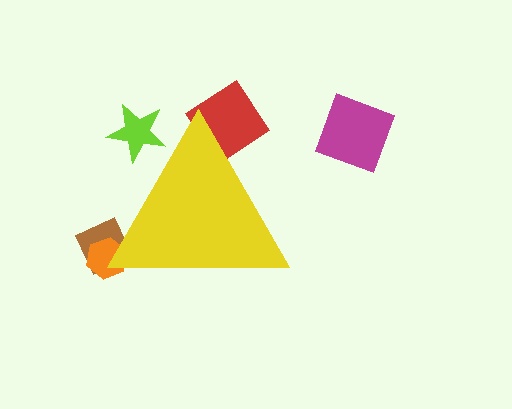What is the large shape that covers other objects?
A yellow triangle.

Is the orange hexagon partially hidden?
Yes, the orange hexagon is partially hidden behind the yellow triangle.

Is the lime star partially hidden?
Yes, the lime star is partially hidden behind the yellow triangle.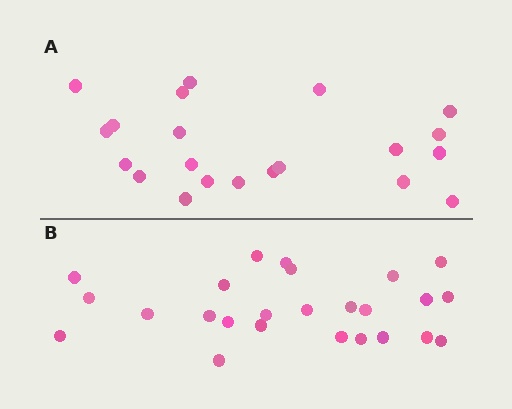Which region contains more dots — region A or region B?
Region B (the bottom region) has more dots.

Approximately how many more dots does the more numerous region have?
Region B has about 4 more dots than region A.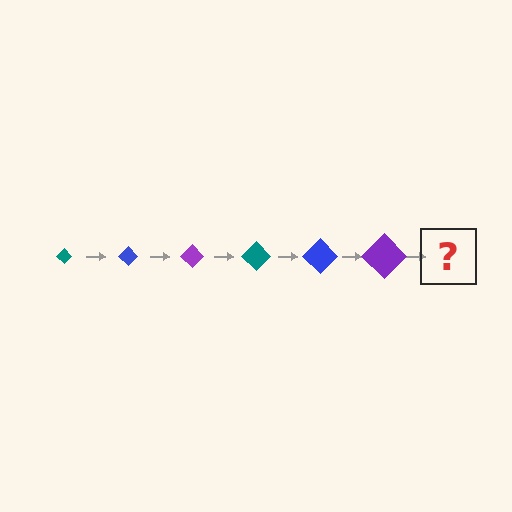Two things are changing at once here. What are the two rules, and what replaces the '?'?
The two rules are that the diamond grows larger each step and the color cycles through teal, blue, and purple. The '?' should be a teal diamond, larger than the previous one.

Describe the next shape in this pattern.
It should be a teal diamond, larger than the previous one.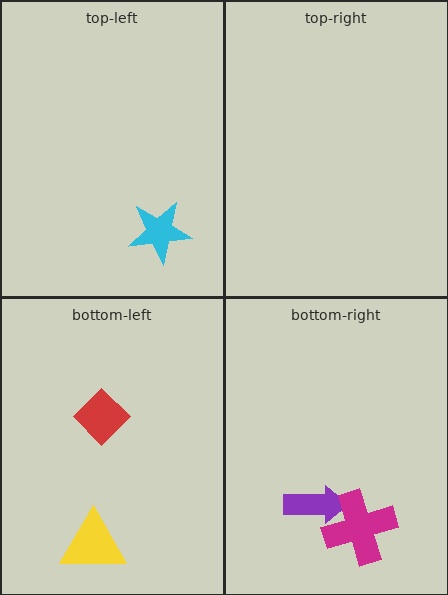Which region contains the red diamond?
The bottom-left region.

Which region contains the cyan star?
The top-left region.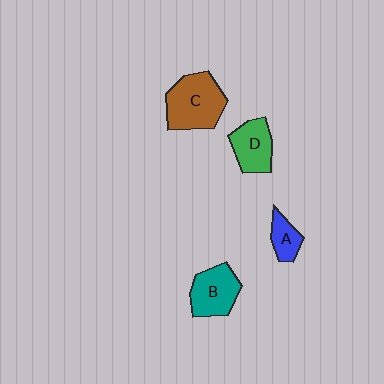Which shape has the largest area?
Shape C (brown).